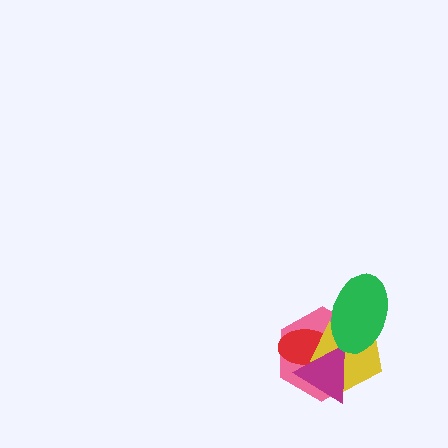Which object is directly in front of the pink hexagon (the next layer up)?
The red ellipse is directly in front of the pink hexagon.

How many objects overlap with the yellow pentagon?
4 objects overlap with the yellow pentagon.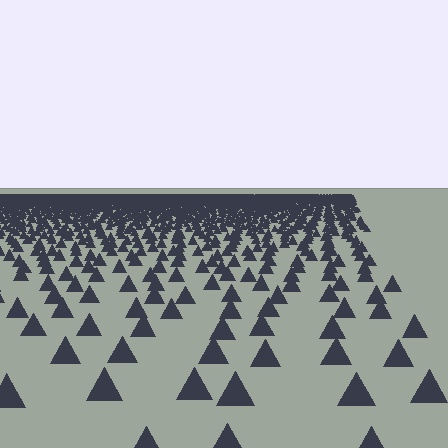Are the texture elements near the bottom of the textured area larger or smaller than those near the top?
Larger. Near the bottom, elements are closer to the viewer and appear at a bigger on-screen size.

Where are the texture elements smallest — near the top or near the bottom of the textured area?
Near the top.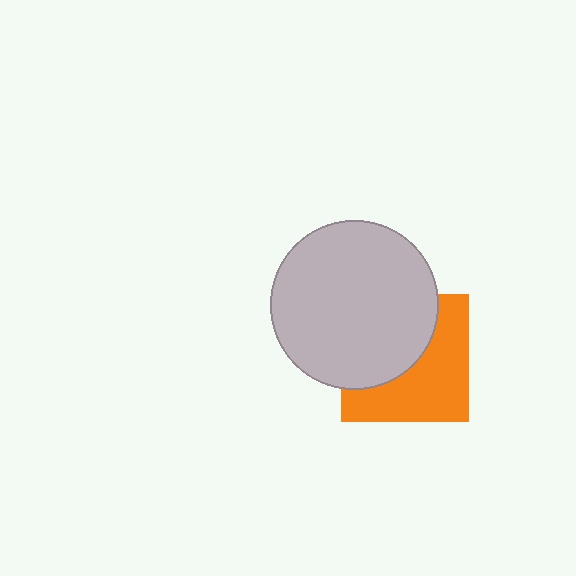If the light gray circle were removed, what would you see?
You would see the complete orange square.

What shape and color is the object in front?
The object in front is a light gray circle.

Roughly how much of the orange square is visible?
About half of it is visible (roughly 52%).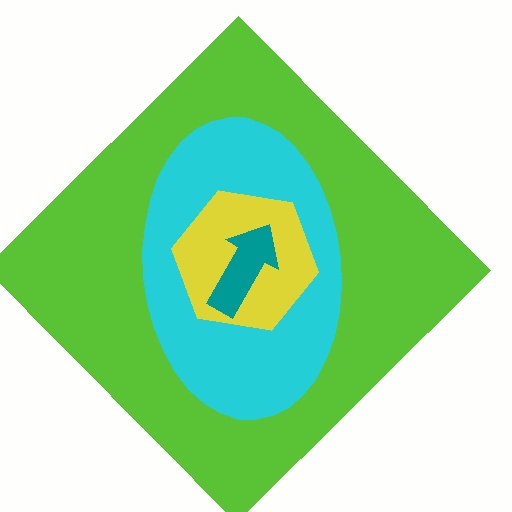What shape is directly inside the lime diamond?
The cyan ellipse.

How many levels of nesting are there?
4.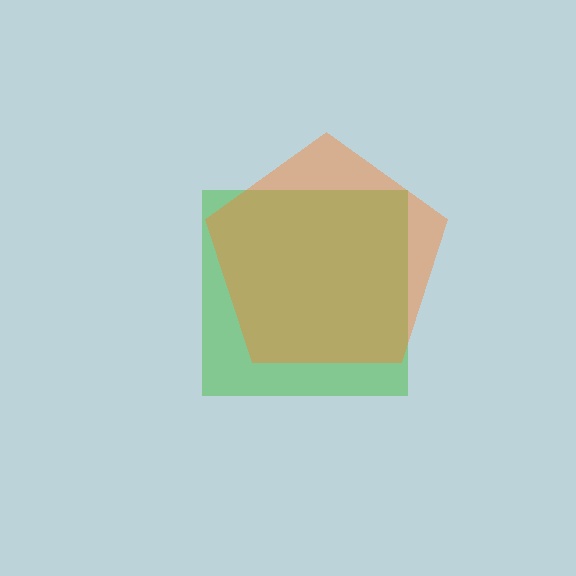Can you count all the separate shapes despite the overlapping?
Yes, there are 2 separate shapes.